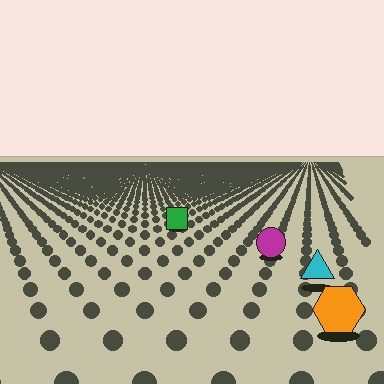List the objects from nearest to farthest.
From nearest to farthest: the orange hexagon, the cyan triangle, the magenta circle, the green square.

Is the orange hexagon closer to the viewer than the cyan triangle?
Yes. The orange hexagon is closer — you can tell from the texture gradient: the ground texture is coarser near it.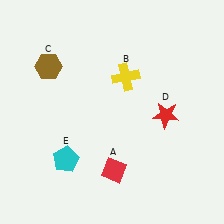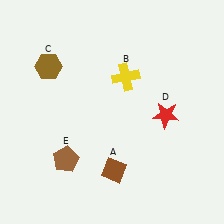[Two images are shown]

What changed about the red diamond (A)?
In Image 1, A is red. In Image 2, it changed to brown.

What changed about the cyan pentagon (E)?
In Image 1, E is cyan. In Image 2, it changed to brown.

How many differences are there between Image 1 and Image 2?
There are 2 differences between the two images.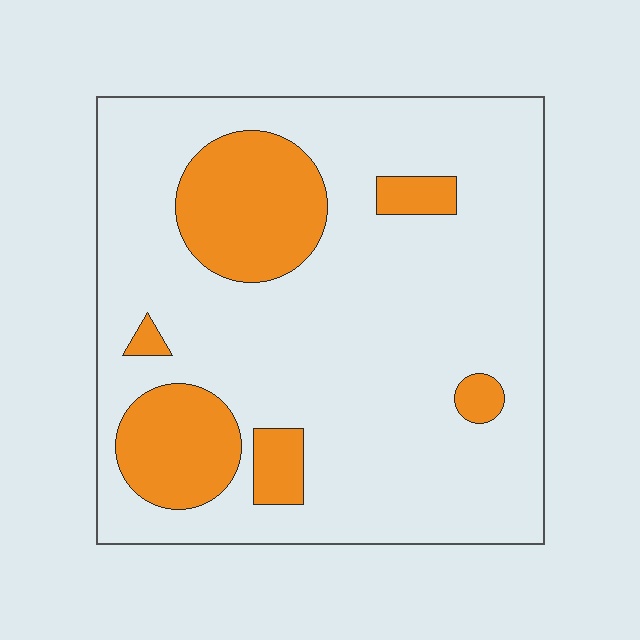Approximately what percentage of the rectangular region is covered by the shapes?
Approximately 20%.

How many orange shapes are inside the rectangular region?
6.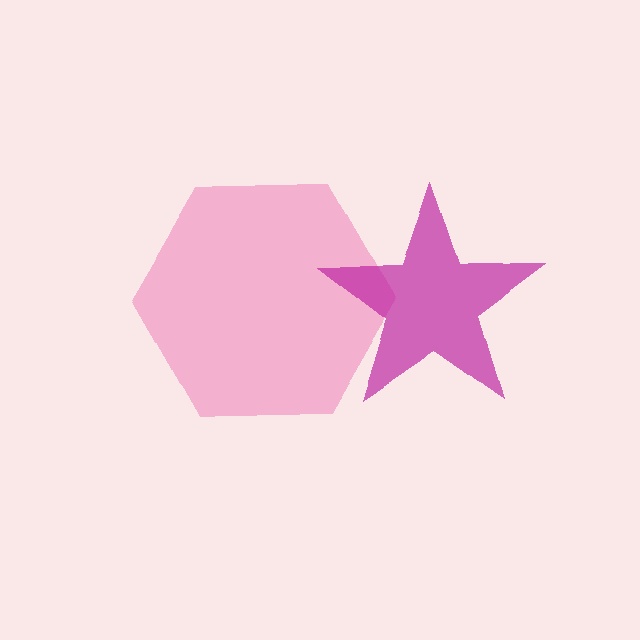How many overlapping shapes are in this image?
There are 2 overlapping shapes in the image.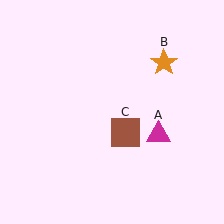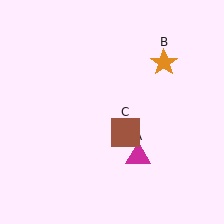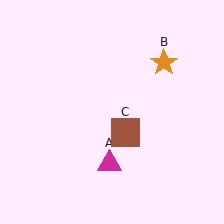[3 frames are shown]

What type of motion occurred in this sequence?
The magenta triangle (object A) rotated clockwise around the center of the scene.